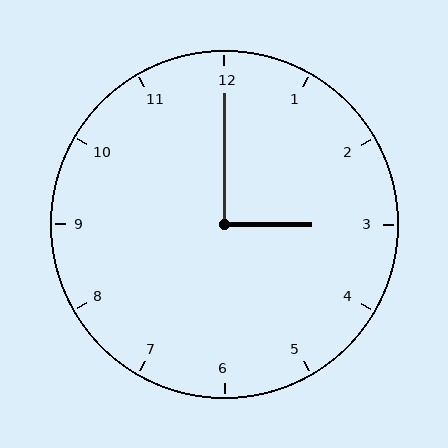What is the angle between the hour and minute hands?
Approximately 90 degrees.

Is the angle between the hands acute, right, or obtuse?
It is right.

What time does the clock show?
3:00.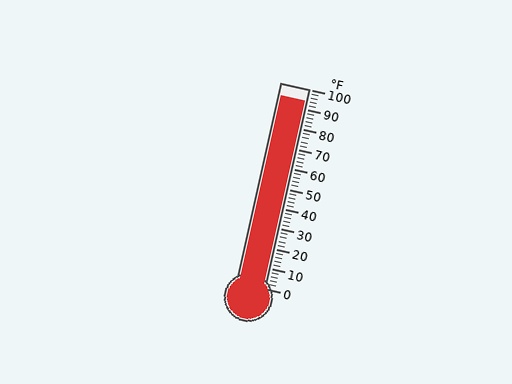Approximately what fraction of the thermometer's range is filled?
The thermometer is filled to approximately 95% of its range.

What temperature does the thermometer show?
The thermometer shows approximately 94°F.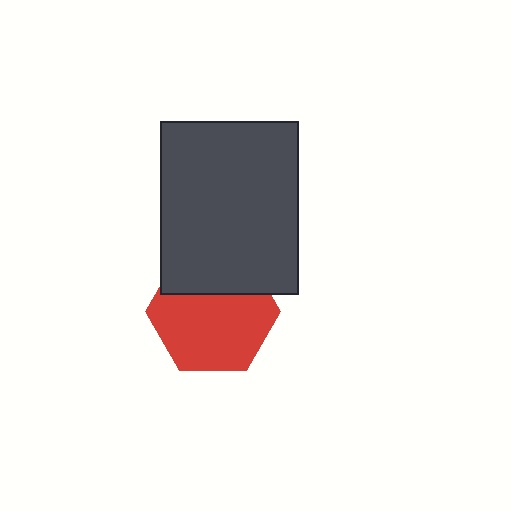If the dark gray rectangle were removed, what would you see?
You would see the complete red hexagon.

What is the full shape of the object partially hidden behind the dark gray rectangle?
The partially hidden object is a red hexagon.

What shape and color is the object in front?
The object in front is a dark gray rectangle.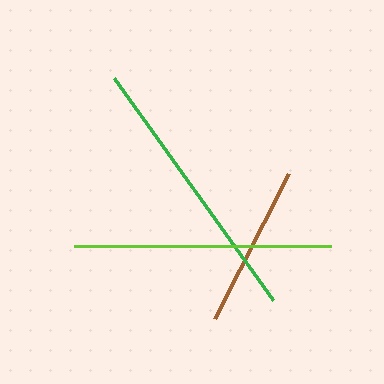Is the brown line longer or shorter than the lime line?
The lime line is longer than the brown line.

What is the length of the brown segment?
The brown segment is approximately 163 pixels long.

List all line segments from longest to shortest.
From longest to shortest: green, lime, brown.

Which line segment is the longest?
The green line is the longest at approximately 274 pixels.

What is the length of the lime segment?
The lime segment is approximately 257 pixels long.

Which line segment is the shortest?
The brown line is the shortest at approximately 163 pixels.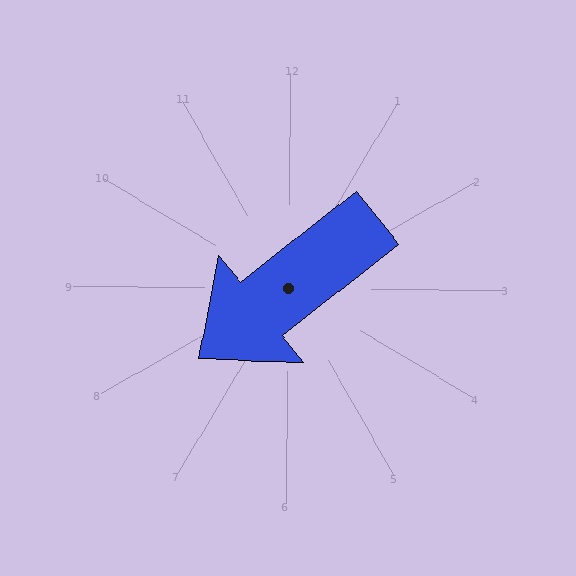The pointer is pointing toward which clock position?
Roughly 8 o'clock.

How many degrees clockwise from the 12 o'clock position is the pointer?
Approximately 231 degrees.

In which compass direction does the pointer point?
Southwest.